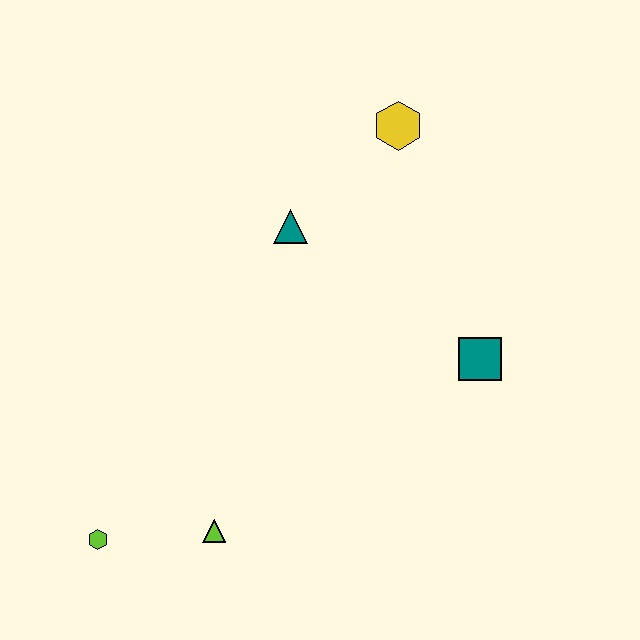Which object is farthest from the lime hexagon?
The yellow hexagon is farthest from the lime hexagon.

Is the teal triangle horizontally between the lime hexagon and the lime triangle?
No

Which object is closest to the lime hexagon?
The lime triangle is closest to the lime hexagon.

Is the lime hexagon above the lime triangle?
No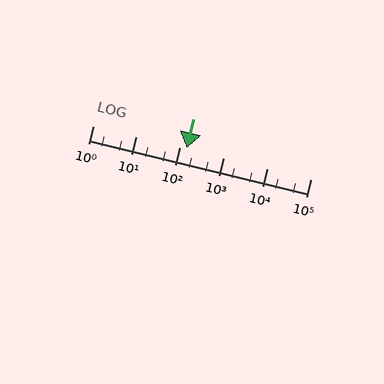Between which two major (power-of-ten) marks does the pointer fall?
The pointer is between 100 and 1000.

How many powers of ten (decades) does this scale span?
The scale spans 5 decades, from 1 to 100000.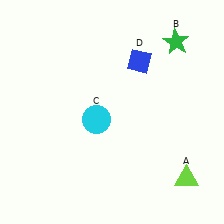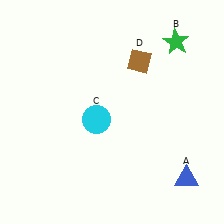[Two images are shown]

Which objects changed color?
A changed from lime to blue. D changed from blue to brown.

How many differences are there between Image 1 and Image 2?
There are 2 differences between the two images.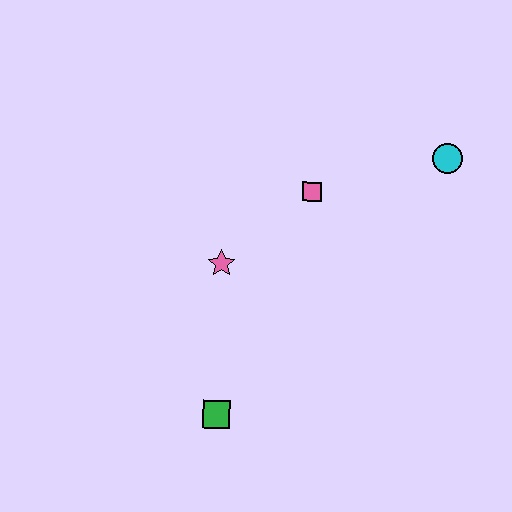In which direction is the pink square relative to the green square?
The pink square is above the green square.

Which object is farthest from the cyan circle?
The green square is farthest from the cyan circle.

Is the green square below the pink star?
Yes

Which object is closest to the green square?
The pink star is closest to the green square.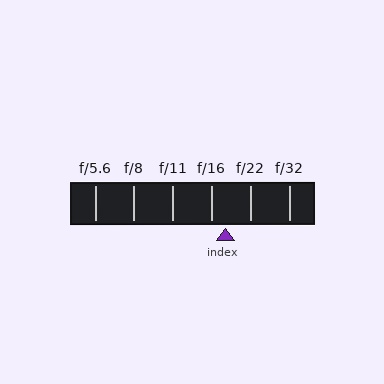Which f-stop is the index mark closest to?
The index mark is closest to f/16.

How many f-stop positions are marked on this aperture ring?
There are 6 f-stop positions marked.